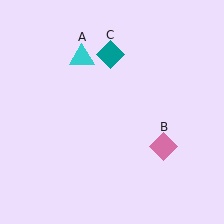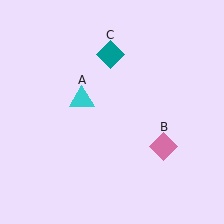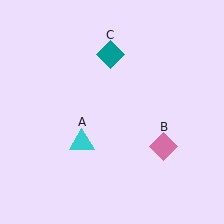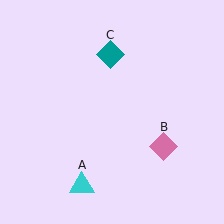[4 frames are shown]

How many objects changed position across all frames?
1 object changed position: cyan triangle (object A).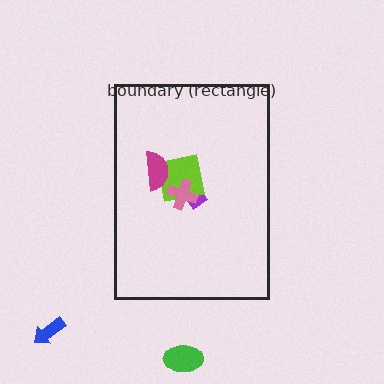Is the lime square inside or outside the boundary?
Inside.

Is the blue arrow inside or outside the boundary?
Outside.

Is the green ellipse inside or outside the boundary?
Outside.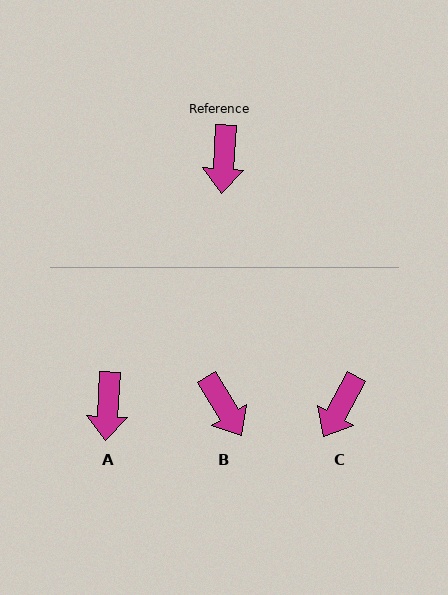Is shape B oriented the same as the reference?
No, it is off by about 35 degrees.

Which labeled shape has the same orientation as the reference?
A.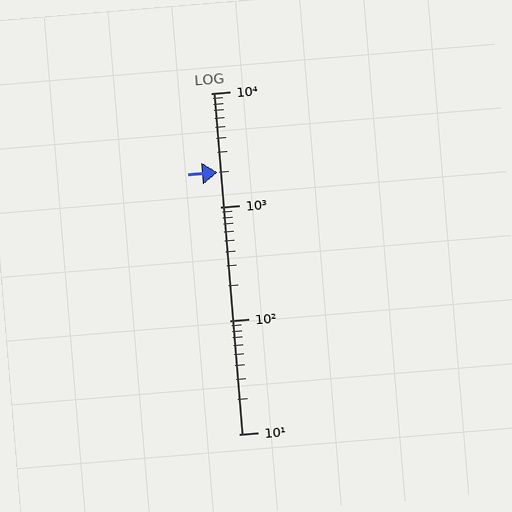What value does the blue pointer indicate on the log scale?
The pointer indicates approximately 2000.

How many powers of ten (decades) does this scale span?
The scale spans 3 decades, from 10 to 10000.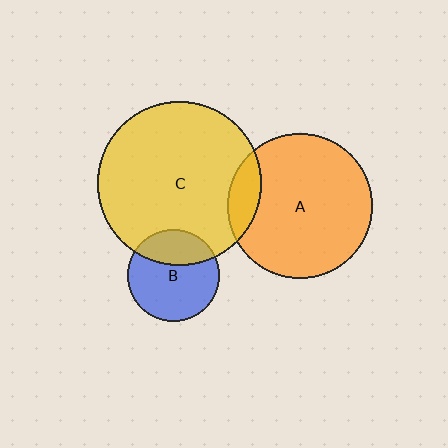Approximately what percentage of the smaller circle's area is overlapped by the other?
Approximately 10%.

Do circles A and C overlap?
Yes.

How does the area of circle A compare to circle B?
Approximately 2.5 times.